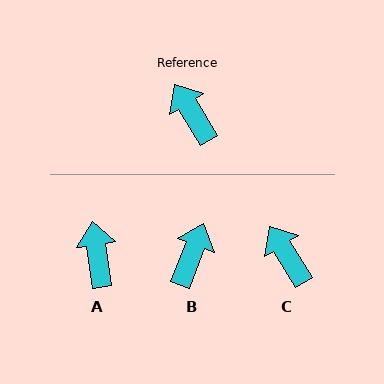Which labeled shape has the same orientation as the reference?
C.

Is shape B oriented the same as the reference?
No, it is off by about 52 degrees.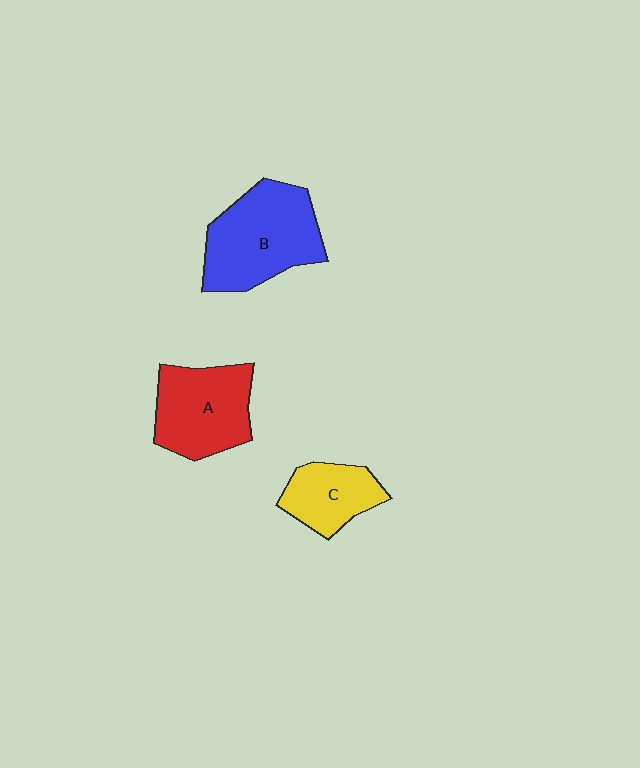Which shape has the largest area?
Shape B (blue).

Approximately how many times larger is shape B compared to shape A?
Approximately 1.2 times.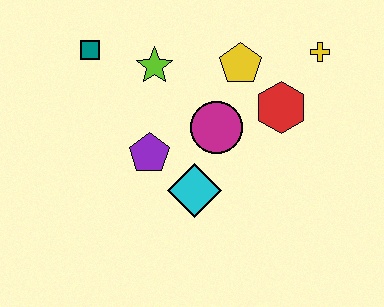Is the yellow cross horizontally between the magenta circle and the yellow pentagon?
No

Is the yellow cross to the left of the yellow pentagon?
No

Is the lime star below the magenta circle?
No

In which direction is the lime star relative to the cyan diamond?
The lime star is above the cyan diamond.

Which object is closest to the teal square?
The lime star is closest to the teal square.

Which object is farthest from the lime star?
The yellow cross is farthest from the lime star.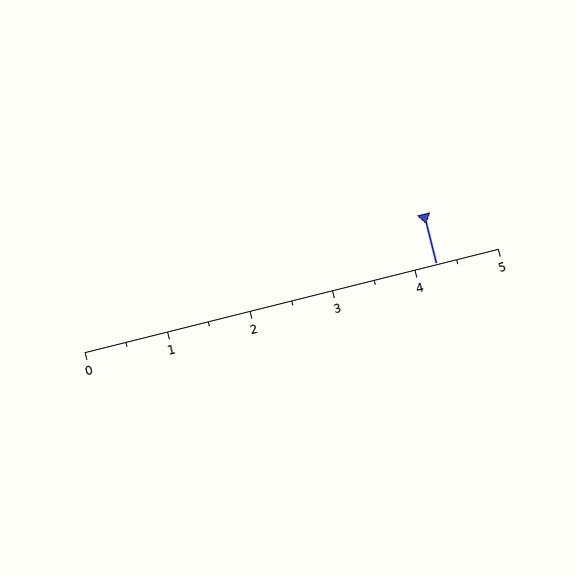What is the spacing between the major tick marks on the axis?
The major ticks are spaced 1 apart.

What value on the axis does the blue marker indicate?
The marker indicates approximately 4.2.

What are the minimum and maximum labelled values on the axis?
The axis runs from 0 to 5.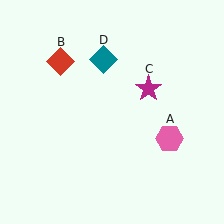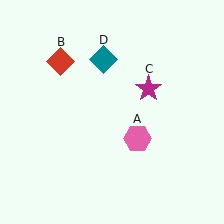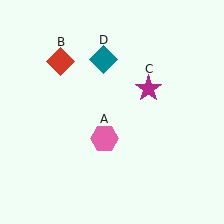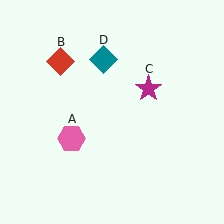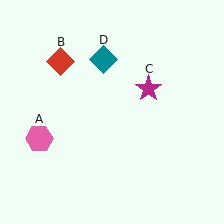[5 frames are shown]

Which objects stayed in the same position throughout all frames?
Red diamond (object B) and magenta star (object C) and teal diamond (object D) remained stationary.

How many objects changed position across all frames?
1 object changed position: pink hexagon (object A).